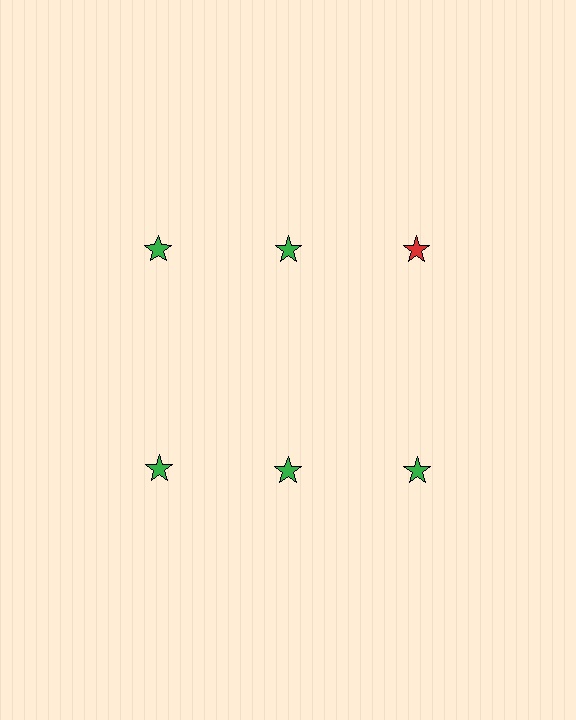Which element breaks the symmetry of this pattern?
The red star in the top row, center column breaks the symmetry. All other shapes are green stars.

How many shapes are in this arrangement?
There are 6 shapes arranged in a grid pattern.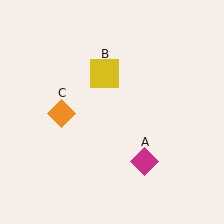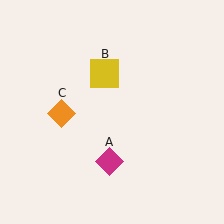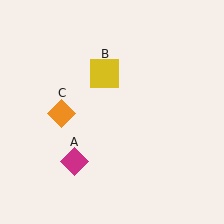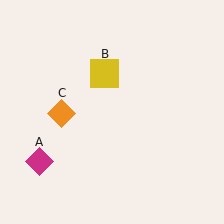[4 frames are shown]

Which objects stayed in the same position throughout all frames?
Yellow square (object B) and orange diamond (object C) remained stationary.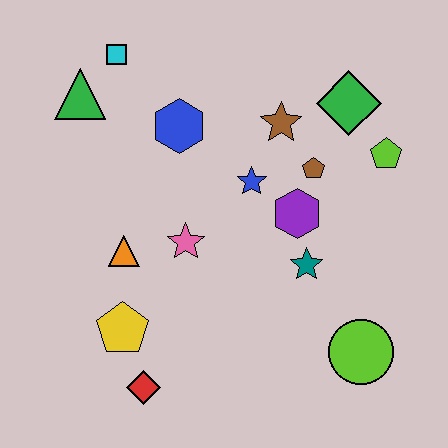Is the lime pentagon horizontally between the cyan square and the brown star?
No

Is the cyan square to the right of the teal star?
No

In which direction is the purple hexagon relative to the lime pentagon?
The purple hexagon is to the left of the lime pentagon.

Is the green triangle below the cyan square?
Yes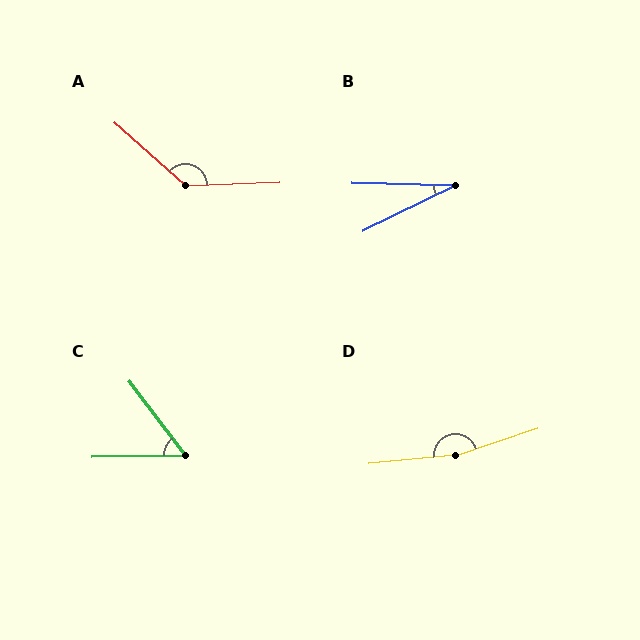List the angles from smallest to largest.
B (27°), C (54°), A (136°), D (167°).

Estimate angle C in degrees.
Approximately 54 degrees.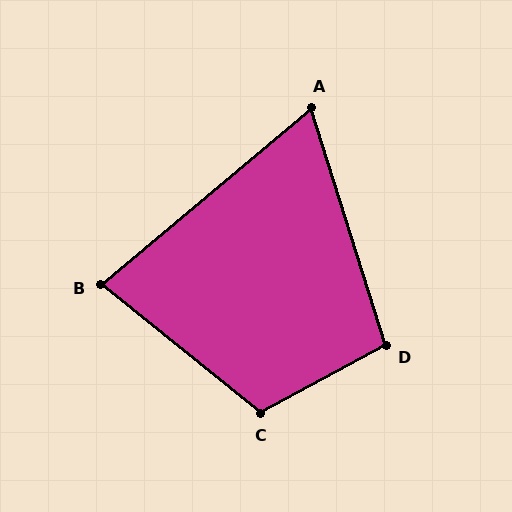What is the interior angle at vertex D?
Approximately 101 degrees (obtuse).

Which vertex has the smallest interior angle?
A, at approximately 68 degrees.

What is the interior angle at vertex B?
Approximately 79 degrees (acute).